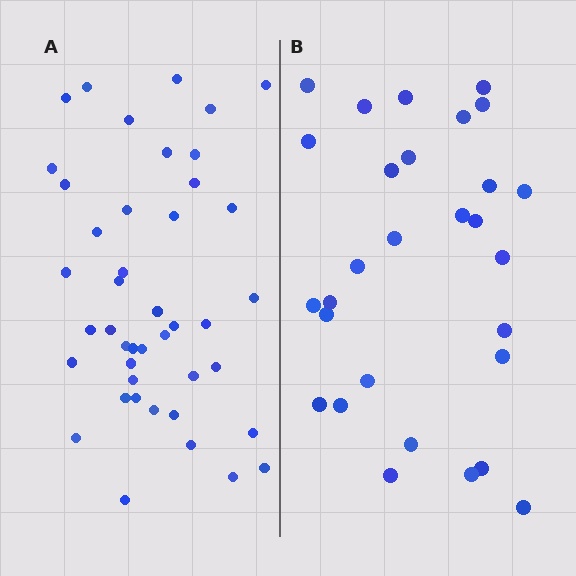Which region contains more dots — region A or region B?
Region A (the left region) has more dots.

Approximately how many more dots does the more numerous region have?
Region A has approximately 15 more dots than region B.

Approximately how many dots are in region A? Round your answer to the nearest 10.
About 40 dots. (The exact count is 43, which rounds to 40.)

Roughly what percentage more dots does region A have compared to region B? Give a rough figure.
About 50% more.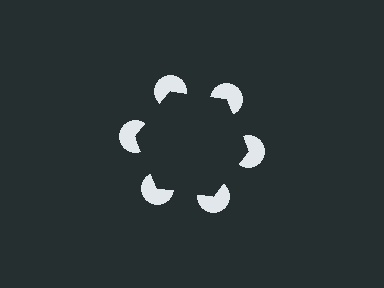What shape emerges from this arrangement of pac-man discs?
An illusory hexagon — its edges are inferred from the aligned wedge cuts in the pac-man discs, not physically drawn.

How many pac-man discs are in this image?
There are 6 — one at each vertex of the illusory hexagon.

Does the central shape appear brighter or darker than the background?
It typically appears slightly darker than the background, even though no actual brightness change is drawn.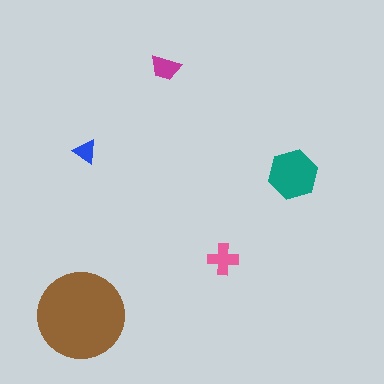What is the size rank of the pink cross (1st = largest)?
3rd.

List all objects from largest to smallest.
The brown circle, the teal hexagon, the pink cross, the magenta trapezoid, the blue triangle.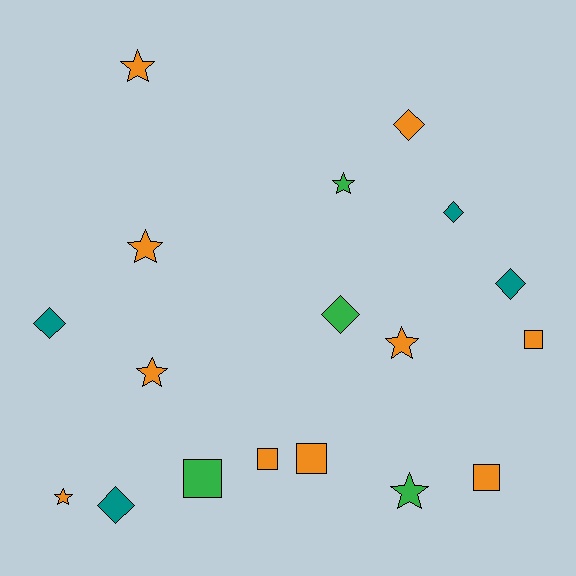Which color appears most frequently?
Orange, with 10 objects.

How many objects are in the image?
There are 18 objects.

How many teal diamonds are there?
There are 4 teal diamonds.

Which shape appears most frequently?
Star, with 7 objects.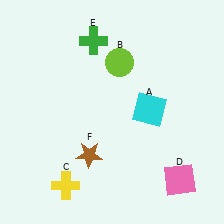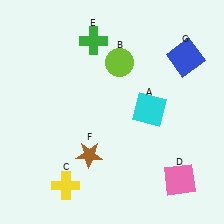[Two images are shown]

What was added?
A blue square (G) was added in Image 2.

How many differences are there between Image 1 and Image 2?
There is 1 difference between the two images.